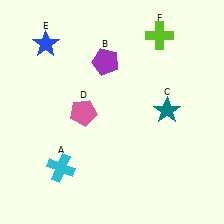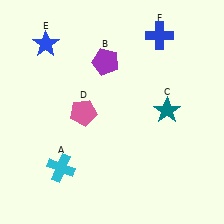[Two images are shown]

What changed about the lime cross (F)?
In Image 1, F is lime. In Image 2, it changed to blue.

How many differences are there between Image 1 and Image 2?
There is 1 difference between the two images.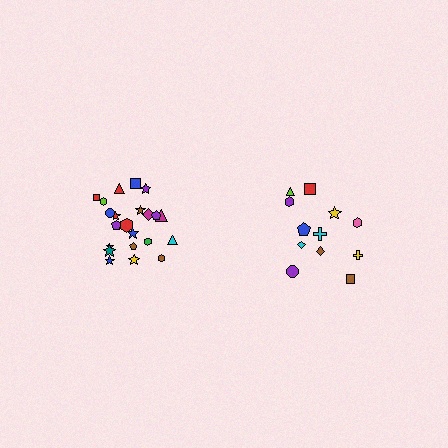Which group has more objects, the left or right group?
The left group.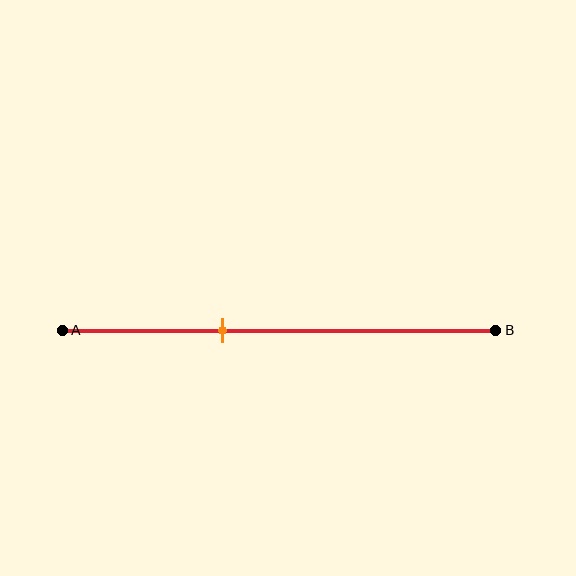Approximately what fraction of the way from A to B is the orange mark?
The orange mark is approximately 35% of the way from A to B.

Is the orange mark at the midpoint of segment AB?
No, the mark is at about 35% from A, not at the 50% midpoint.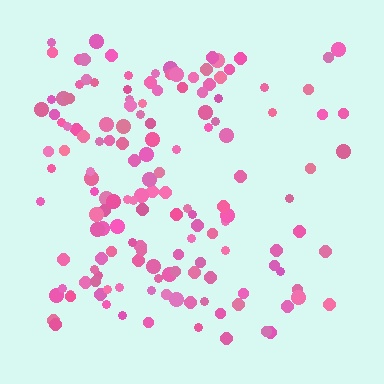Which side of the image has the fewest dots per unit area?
The right.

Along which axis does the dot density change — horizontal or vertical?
Horizontal.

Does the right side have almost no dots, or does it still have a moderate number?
Still a moderate number, just noticeably fewer than the left.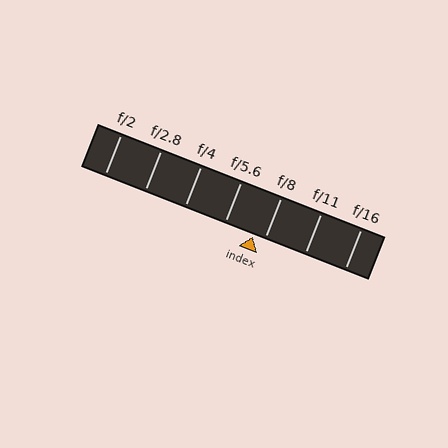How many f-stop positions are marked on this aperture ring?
There are 7 f-stop positions marked.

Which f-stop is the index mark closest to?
The index mark is closest to f/8.